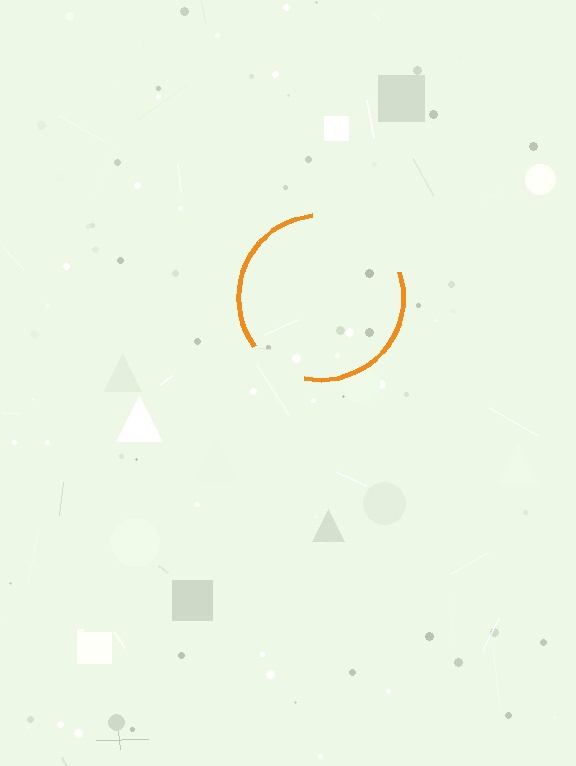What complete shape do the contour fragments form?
The contour fragments form a circle.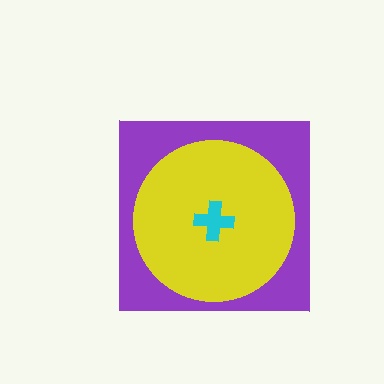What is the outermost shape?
The purple square.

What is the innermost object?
The cyan cross.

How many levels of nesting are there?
3.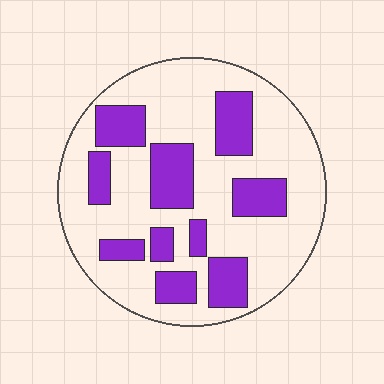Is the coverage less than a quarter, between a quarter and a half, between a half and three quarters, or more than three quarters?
Between a quarter and a half.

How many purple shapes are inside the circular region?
10.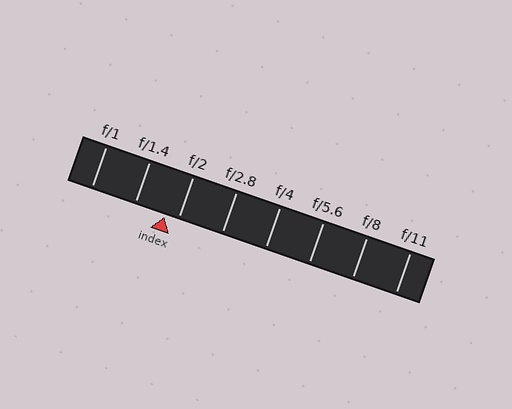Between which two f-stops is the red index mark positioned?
The index mark is between f/1.4 and f/2.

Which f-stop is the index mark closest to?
The index mark is closest to f/2.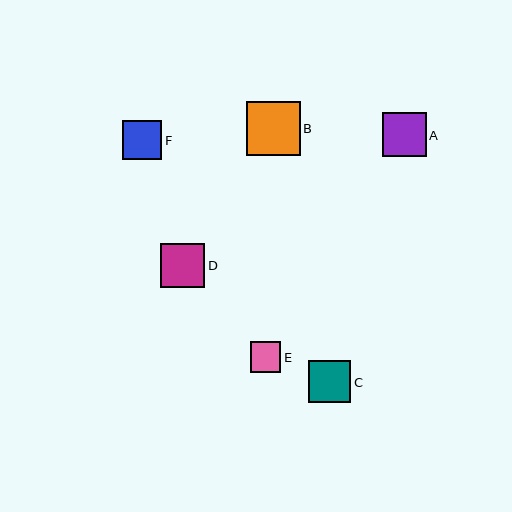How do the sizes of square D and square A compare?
Square D and square A are approximately the same size.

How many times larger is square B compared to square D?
Square B is approximately 1.2 times the size of square D.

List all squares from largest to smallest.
From largest to smallest: B, D, A, C, F, E.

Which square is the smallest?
Square E is the smallest with a size of approximately 31 pixels.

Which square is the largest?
Square B is the largest with a size of approximately 54 pixels.